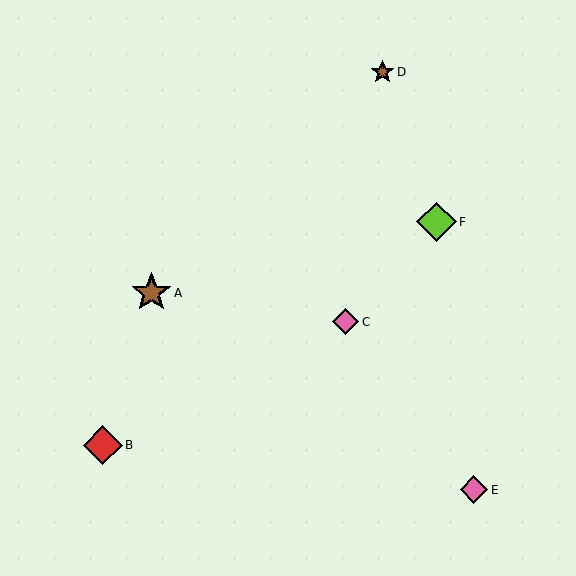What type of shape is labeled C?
Shape C is a pink diamond.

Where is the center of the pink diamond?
The center of the pink diamond is at (474, 490).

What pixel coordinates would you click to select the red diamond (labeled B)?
Click at (103, 445) to select the red diamond B.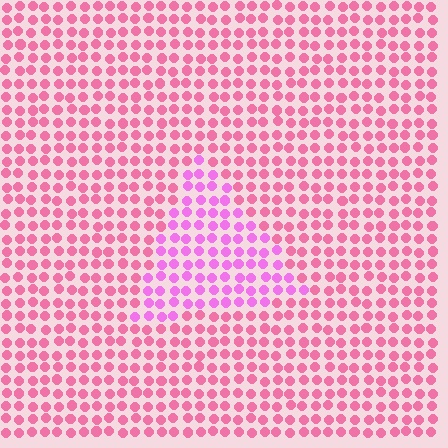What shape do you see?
I see a triangle.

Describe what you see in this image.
The image is filled with small pink elements in a uniform arrangement. A triangle-shaped region is visible where the elements are tinted to a slightly different hue, forming a subtle color boundary.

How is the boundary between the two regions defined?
The boundary is defined purely by a slight shift in hue (about 32 degrees). Spacing, size, and orientation are identical on both sides.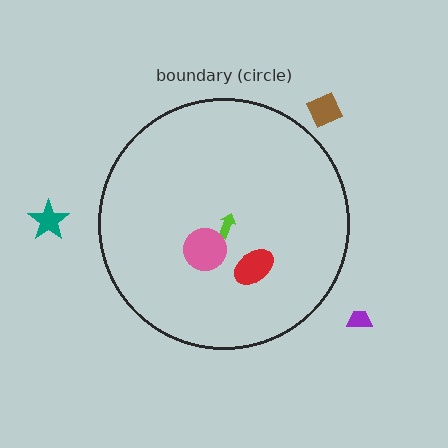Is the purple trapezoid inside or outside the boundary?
Outside.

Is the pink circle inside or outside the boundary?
Inside.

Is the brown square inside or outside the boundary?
Outside.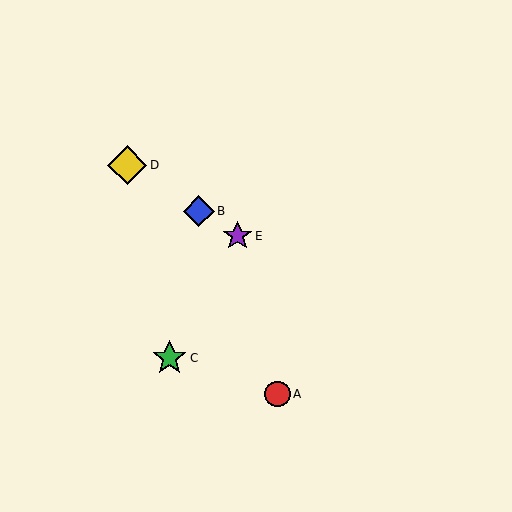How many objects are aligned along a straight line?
3 objects (B, D, E) are aligned along a straight line.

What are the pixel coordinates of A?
Object A is at (277, 394).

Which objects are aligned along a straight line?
Objects B, D, E are aligned along a straight line.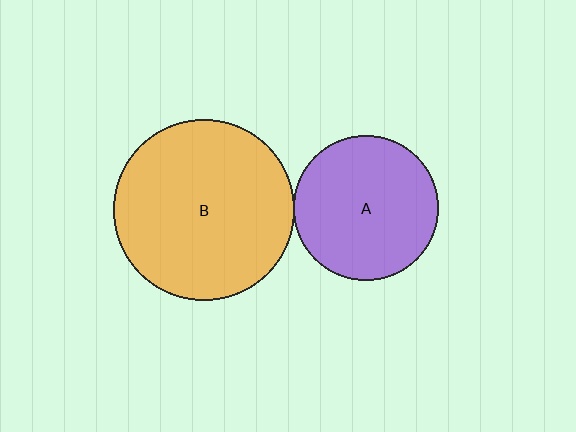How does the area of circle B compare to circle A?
Approximately 1.5 times.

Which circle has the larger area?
Circle B (orange).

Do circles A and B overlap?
Yes.